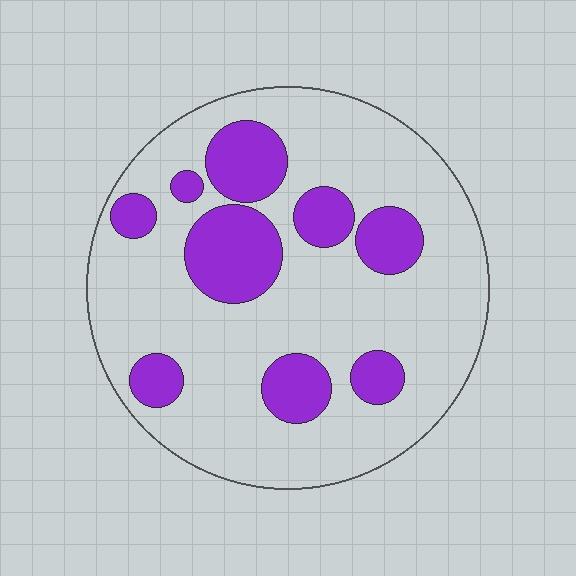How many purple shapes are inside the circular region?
9.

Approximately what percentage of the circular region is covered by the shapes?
Approximately 25%.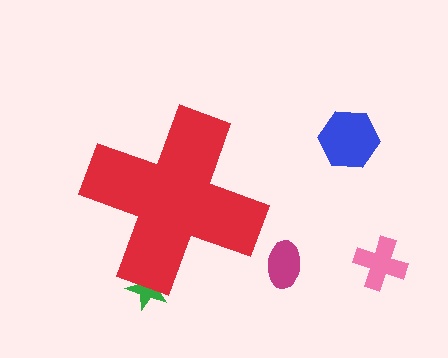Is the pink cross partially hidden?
No, the pink cross is fully visible.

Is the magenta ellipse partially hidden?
No, the magenta ellipse is fully visible.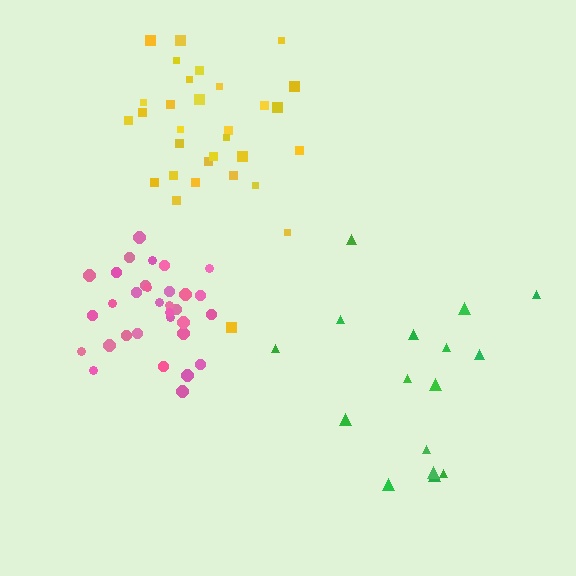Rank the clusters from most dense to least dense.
pink, yellow, green.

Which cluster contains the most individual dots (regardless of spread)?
Yellow (32).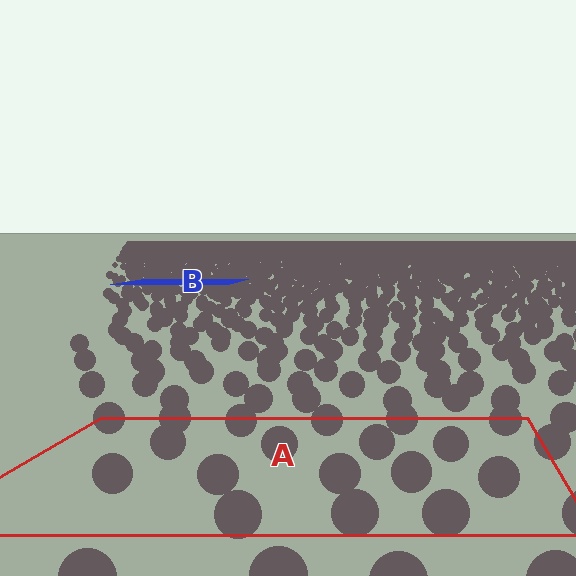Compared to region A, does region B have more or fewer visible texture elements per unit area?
Region B has more texture elements per unit area — they are packed more densely because it is farther away.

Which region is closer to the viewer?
Region A is closer. The texture elements there are larger and more spread out.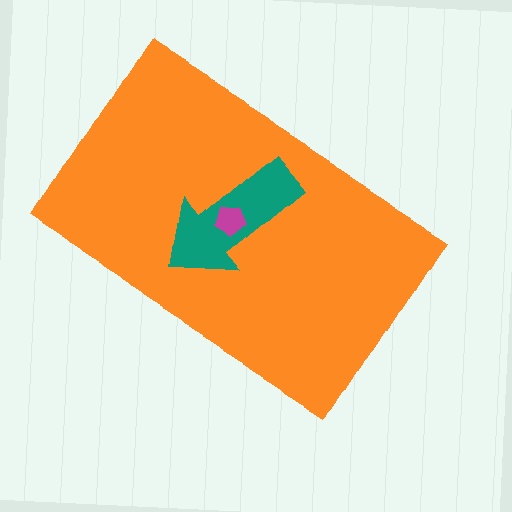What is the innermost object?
The magenta pentagon.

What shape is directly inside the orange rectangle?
The teal arrow.